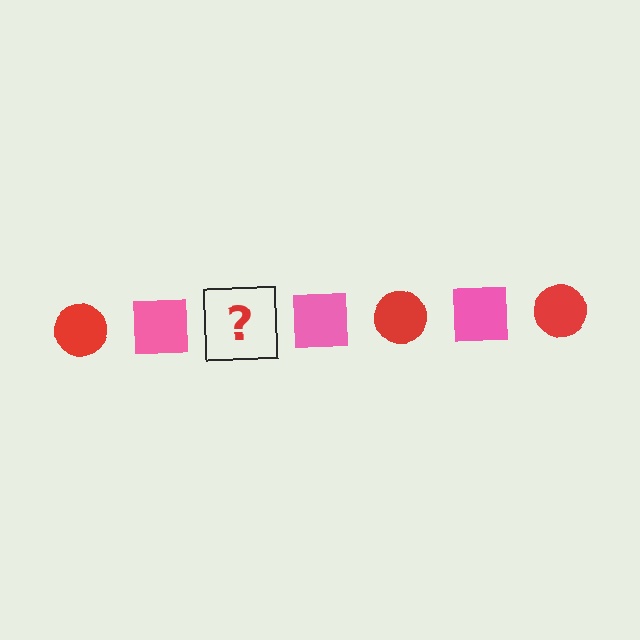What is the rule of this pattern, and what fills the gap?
The rule is that the pattern alternates between red circle and pink square. The gap should be filled with a red circle.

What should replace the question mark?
The question mark should be replaced with a red circle.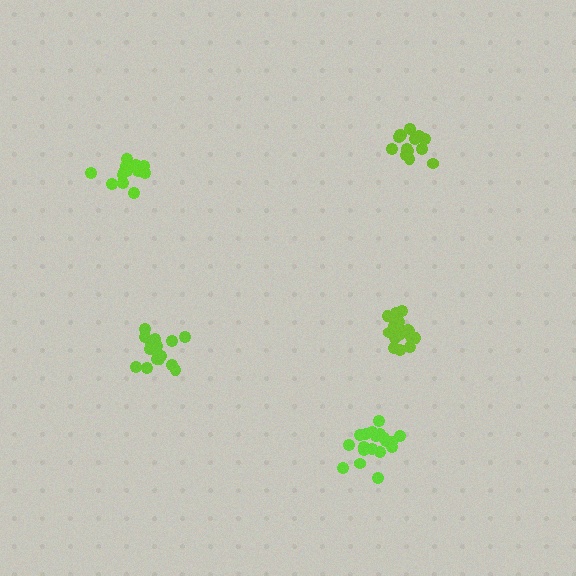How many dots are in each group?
Group 1: 14 dots, Group 2: 20 dots, Group 3: 14 dots, Group 4: 20 dots, Group 5: 16 dots (84 total).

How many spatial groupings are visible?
There are 5 spatial groupings.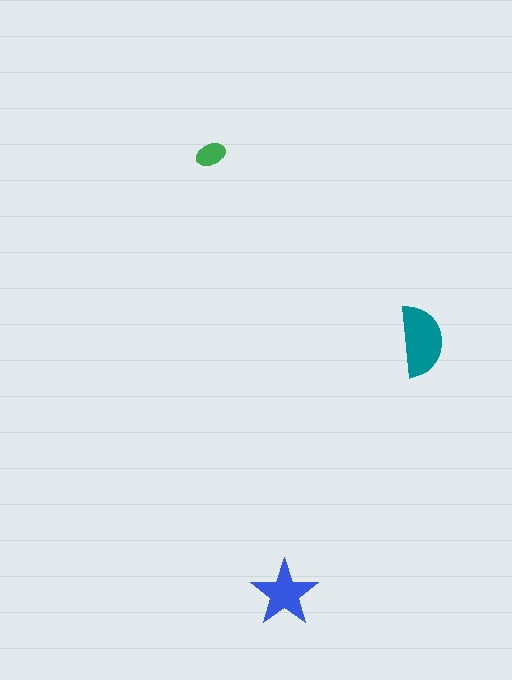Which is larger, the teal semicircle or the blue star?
The teal semicircle.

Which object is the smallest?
The green ellipse.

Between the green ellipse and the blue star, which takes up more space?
The blue star.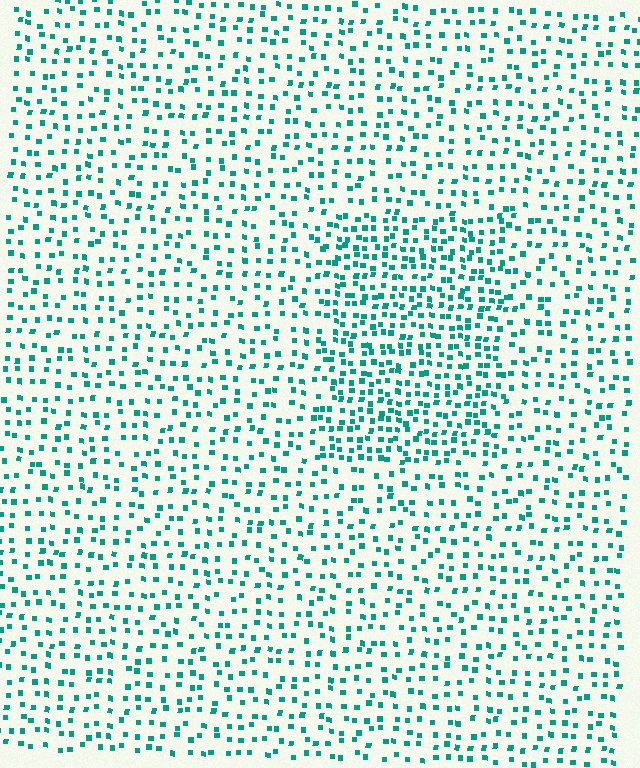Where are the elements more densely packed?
The elements are more densely packed inside the rectangle boundary.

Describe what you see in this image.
The image contains small teal elements arranged at two different densities. A rectangle-shaped region is visible where the elements are more densely packed than the surrounding area.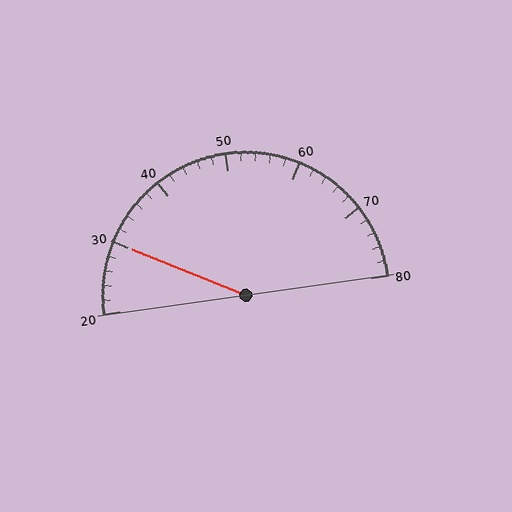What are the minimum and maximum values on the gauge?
The gauge ranges from 20 to 80.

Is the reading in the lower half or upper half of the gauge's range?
The reading is in the lower half of the range (20 to 80).